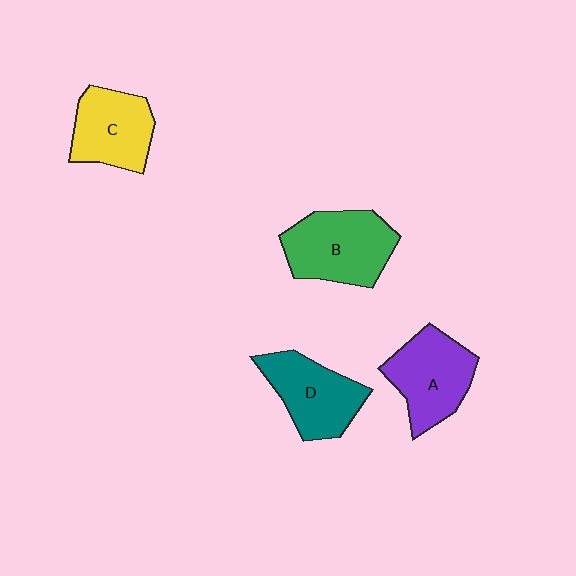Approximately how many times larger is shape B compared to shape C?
Approximately 1.2 times.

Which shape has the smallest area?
Shape C (yellow).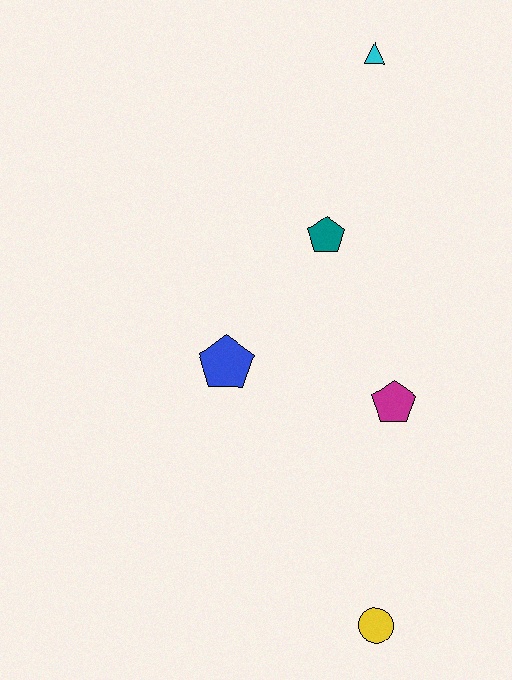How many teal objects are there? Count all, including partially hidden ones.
There is 1 teal object.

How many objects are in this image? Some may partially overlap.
There are 5 objects.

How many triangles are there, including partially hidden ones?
There is 1 triangle.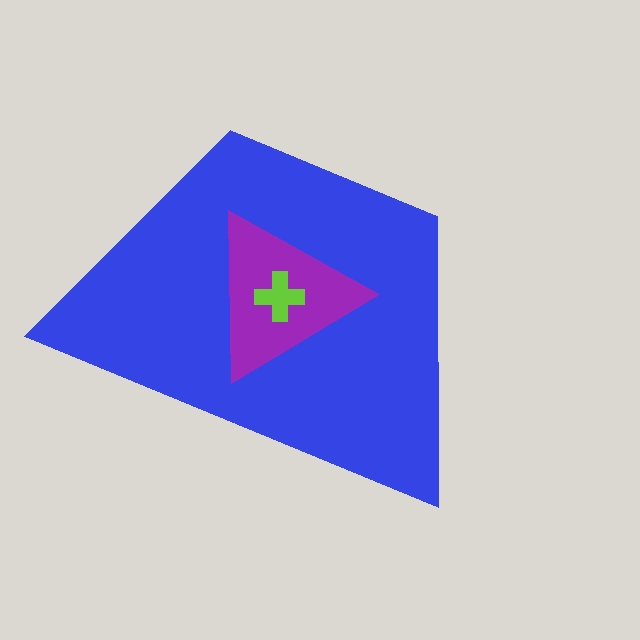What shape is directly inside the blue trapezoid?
The purple triangle.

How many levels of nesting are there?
3.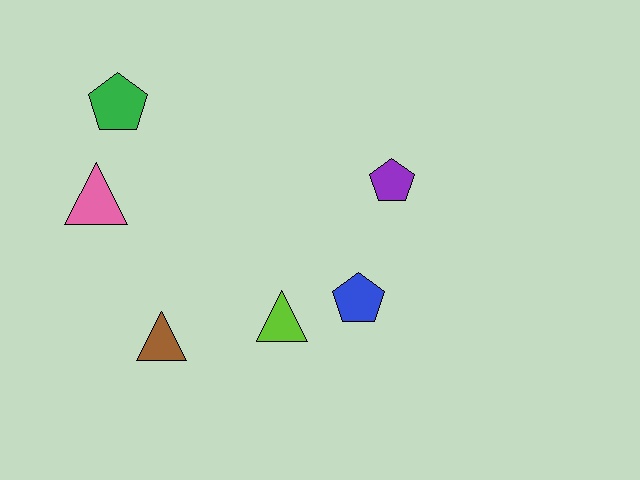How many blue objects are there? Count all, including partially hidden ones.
There is 1 blue object.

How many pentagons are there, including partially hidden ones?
There are 3 pentagons.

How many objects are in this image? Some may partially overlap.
There are 6 objects.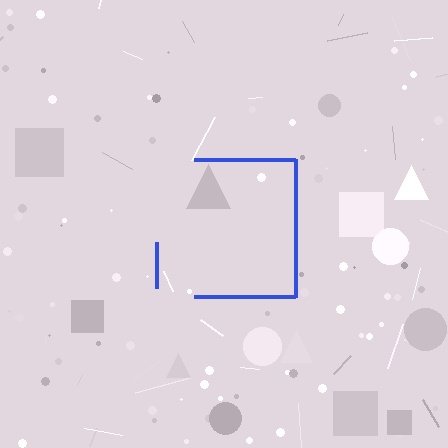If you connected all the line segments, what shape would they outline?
They would outline a square.